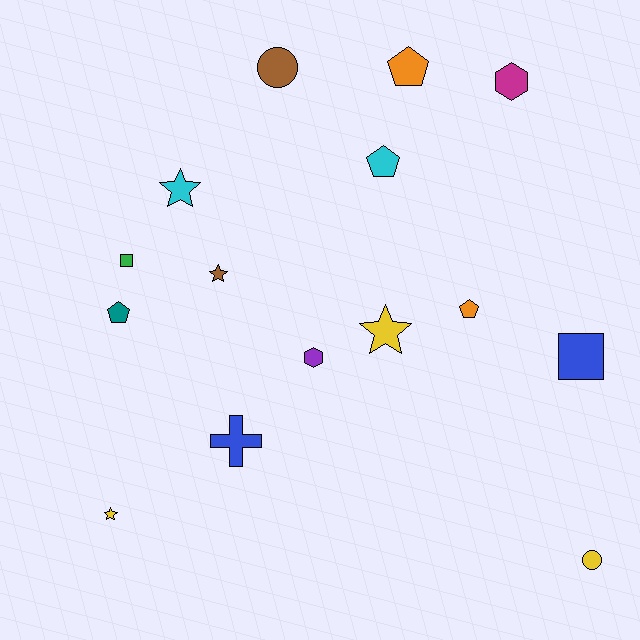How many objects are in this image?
There are 15 objects.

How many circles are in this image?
There are 2 circles.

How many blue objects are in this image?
There are 2 blue objects.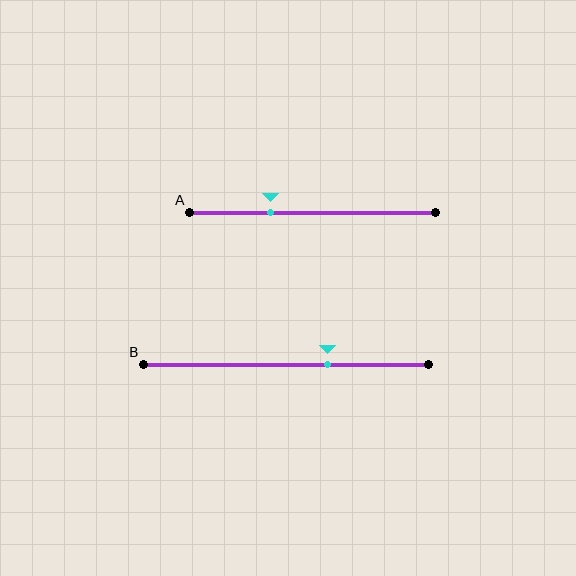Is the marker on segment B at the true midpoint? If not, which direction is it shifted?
No, the marker on segment B is shifted to the right by about 15% of the segment length.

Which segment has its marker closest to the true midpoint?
Segment B has its marker closest to the true midpoint.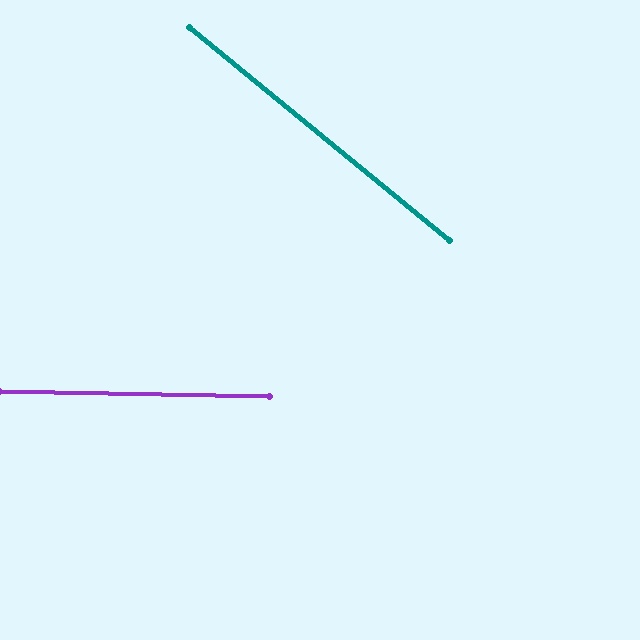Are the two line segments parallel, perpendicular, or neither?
Neither parallel nor perpendicular — they differ by about 38°.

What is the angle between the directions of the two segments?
Approximately 38 degrees.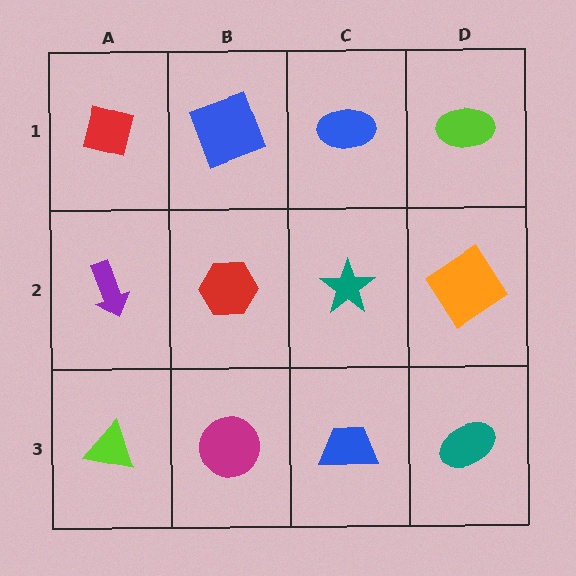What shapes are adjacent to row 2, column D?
A lime ellipse (row 1, column D), a teal ellipse (row 3, column D), a teal star (row 2, column C).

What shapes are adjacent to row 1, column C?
A teal star (row 2, column C), a blue square (row 1, column B), a lime ellipse (row 1, column D).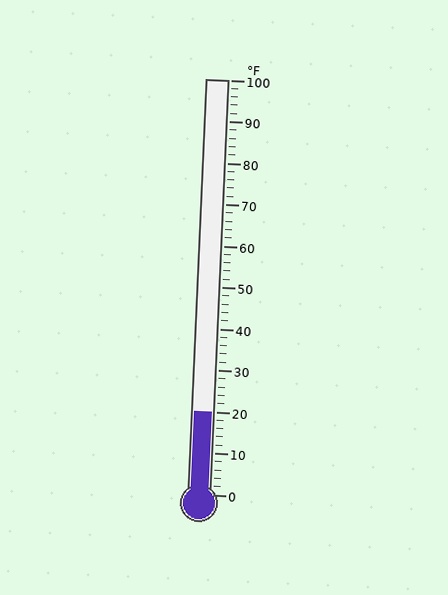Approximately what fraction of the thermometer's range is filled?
The thermometer is filled to approximately 20% of its range.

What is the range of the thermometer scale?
The thermometer scale ranges from 0°F to 100°F.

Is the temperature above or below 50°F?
The temperature is below 50°F.